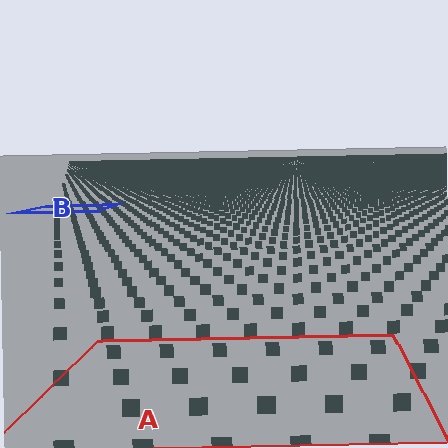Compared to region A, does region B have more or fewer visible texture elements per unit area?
Region B has more texture elements per unit area — they are packed more densely because it is farther away.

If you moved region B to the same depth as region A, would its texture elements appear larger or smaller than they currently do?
They would appear larger. At a closer depth, the same texture elements are projected at a bigger on-screen size.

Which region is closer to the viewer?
Region A is closer. The texture elements there are larger and more spread out.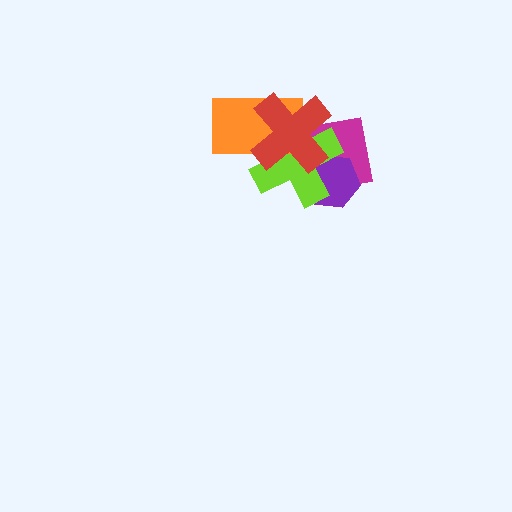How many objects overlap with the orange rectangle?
2 objects overlap with the orange rectangle.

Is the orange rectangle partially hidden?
Yes, it is partially covered by another shape.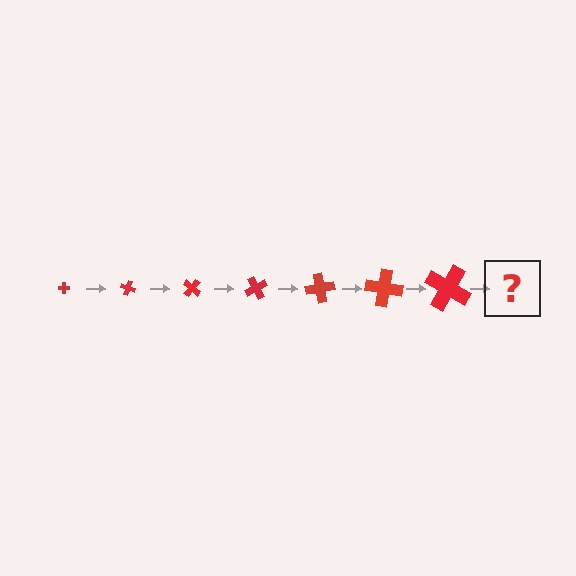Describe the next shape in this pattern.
It should be a cross, larger than the previous one and rotated 140 degrees from the start.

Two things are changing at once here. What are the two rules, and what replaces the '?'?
The two rules are that the cross grows larger each step and it rotates 20 degrees each step. The '?' should be a cross, larger than the previous one and rotated 140 degrees from the start.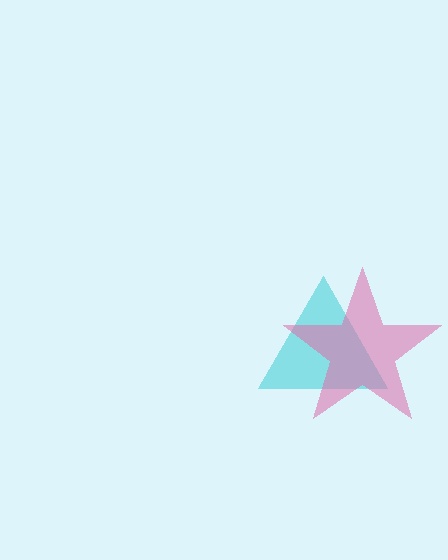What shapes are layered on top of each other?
The layered shapes are: a cyan triangle, a pink star.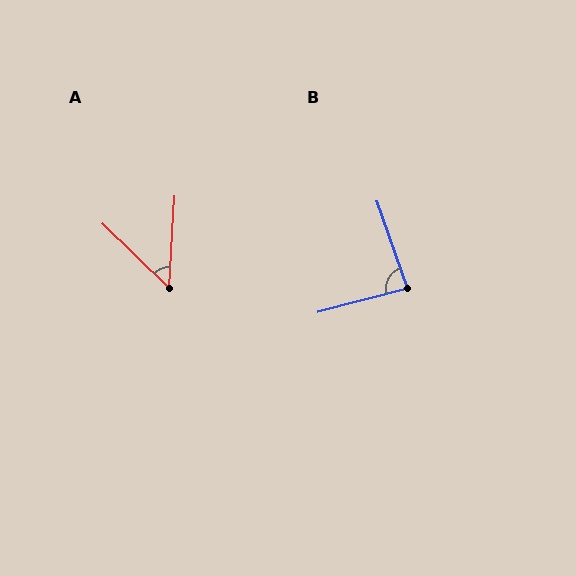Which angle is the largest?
B, at approximately 86 degrees.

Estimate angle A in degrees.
Approximately 50 degrees.